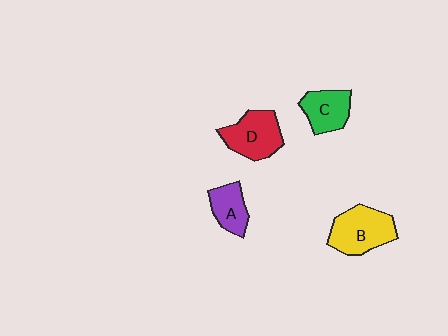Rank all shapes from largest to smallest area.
From largest to smallest: B (yellow), D (red), C (green), A (purple).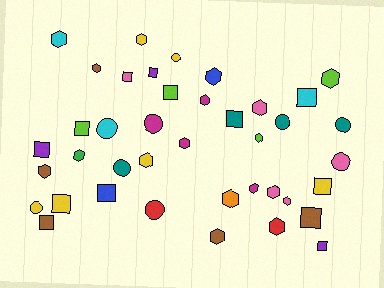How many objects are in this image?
There are 40 objects.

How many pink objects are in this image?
There are 5 pink objects.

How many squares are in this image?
There are 13 squares.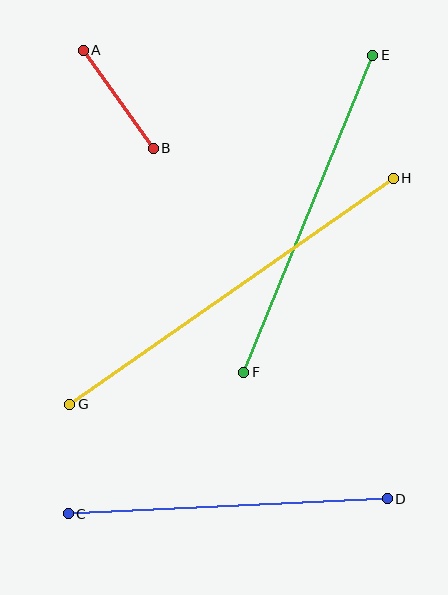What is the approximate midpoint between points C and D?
The midpoint is at approximately (228, 506) pixels.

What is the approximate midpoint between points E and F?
The midpoint is at approximately (308, 214) pixels.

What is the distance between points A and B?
The distance is approximately 120 pixels.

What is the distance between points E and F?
The distance is approximately 342 pixels.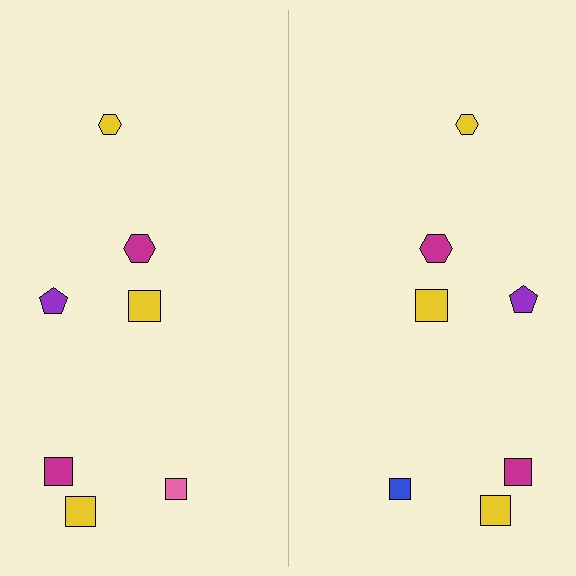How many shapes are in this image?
There are 14 shapes in this image.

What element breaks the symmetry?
The blue square on the right side breaks the symmetry — its mirror counterpart is pink.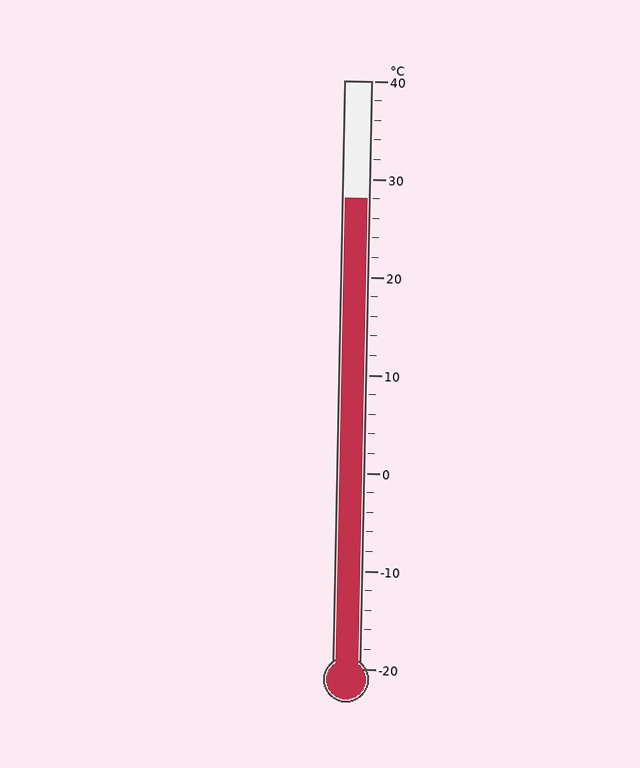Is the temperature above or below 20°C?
The temperature is above 20°C.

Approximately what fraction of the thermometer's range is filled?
The thermometer is filled to approximately 80% of its range.